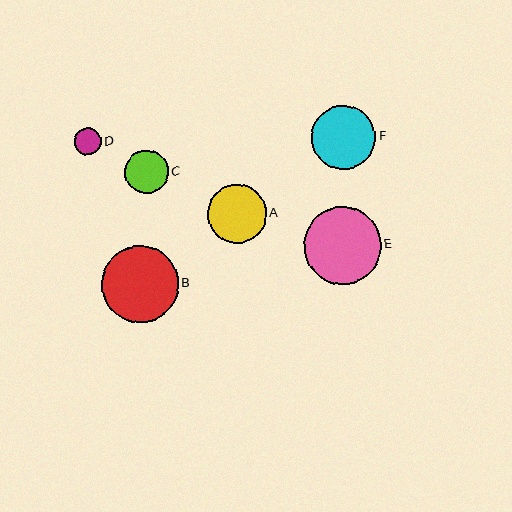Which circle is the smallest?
Circle D is the smallest with a size of approximately 26 pixels.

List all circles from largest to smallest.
From largest to smallest: E, B, F, A, C, D.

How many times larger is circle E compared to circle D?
Circle E is approximately 2.9 times the size of circle D.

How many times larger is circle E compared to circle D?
Circle E is approximately 2.9 times the size of circle D.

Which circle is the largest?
Circle E is the largest with a size of approximately 77 pixels.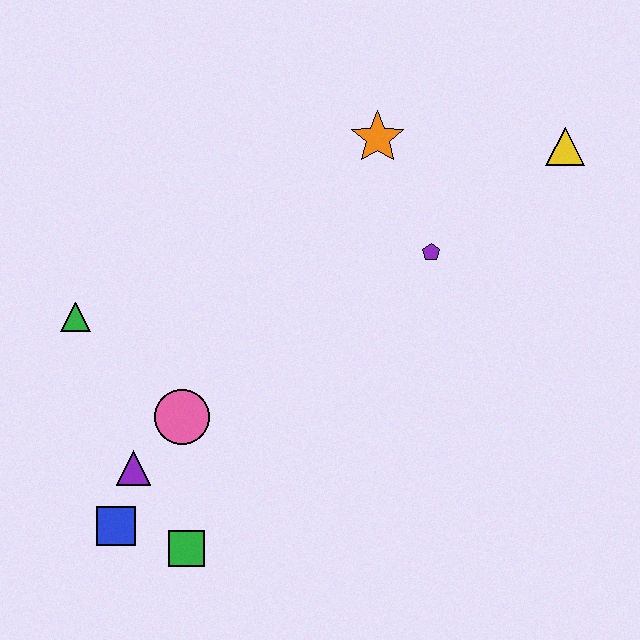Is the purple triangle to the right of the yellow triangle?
No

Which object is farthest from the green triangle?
The yellow triangle is farthest from the green triangle.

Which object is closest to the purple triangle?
The blue square is closest to the purple triangle.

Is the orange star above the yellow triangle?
Yes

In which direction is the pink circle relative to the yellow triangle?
The pink circle is to the left of the yellow triangle.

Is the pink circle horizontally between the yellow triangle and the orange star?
No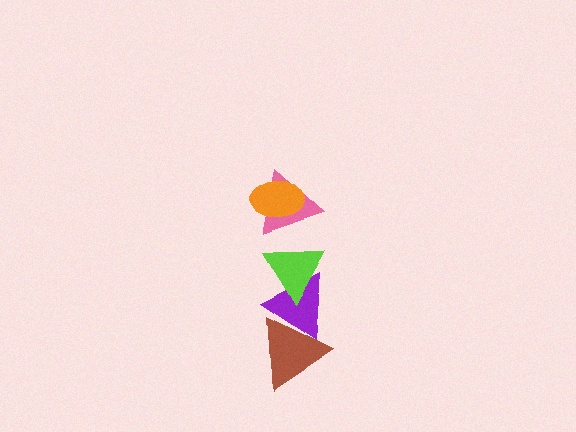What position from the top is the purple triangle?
The purple triangle is 4th from the top.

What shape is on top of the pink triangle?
The orange ellipse is on top of the pink triangle.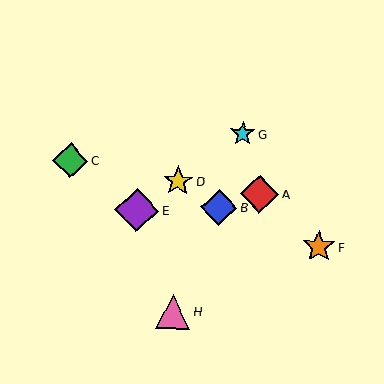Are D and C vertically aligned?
No, D is at x≈178 and C is at x≈70.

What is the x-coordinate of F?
Object F is at x≈319.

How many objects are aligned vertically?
2 objects (D, H) are aligned vertically.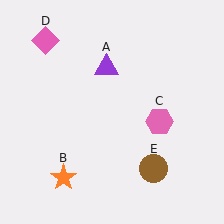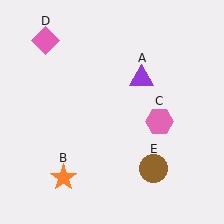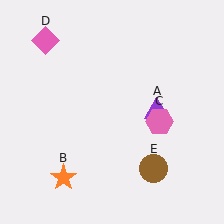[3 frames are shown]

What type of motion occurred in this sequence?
The purple triangle (object A) rotated clockwise around the center of the scene.